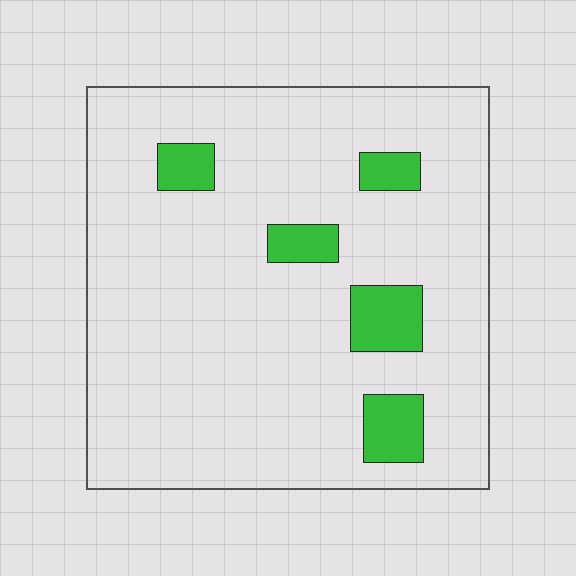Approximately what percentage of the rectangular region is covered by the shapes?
Approximately 10%.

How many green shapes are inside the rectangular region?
5.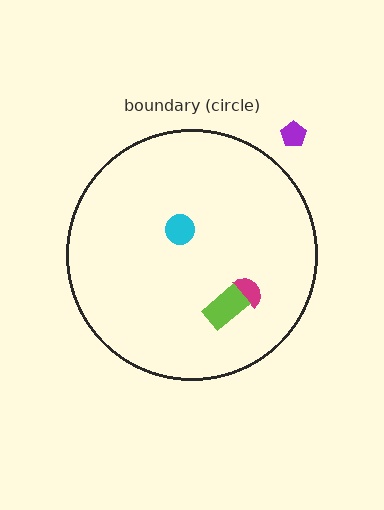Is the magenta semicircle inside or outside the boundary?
Inside.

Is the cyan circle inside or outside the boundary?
Inside.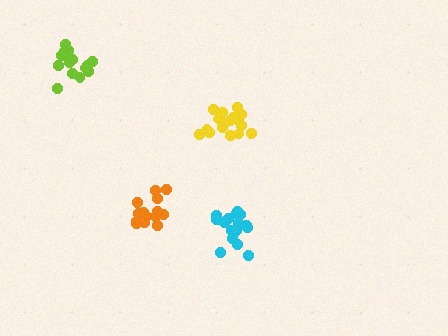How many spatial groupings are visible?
There are 4 spatial groupings.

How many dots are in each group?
Group 1: 14 dots, Group 2: 17 dots, Group 3: 16 dots, Group 4: 15 dots (62 total).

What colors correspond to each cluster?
The clusters are colored: orange, yellow, cyan, lime.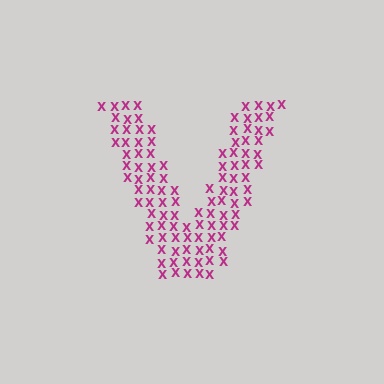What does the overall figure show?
The overall figure shows the letter V.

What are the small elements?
The small elements are letter X's.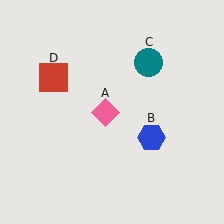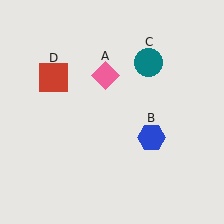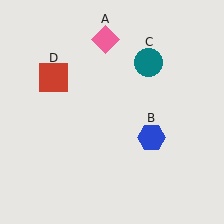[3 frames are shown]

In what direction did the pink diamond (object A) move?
The pink diamond (object A) moved up.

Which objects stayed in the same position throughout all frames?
Blue hexagon (object B) and teal circle (object C) and red square (object D) remained stationary.